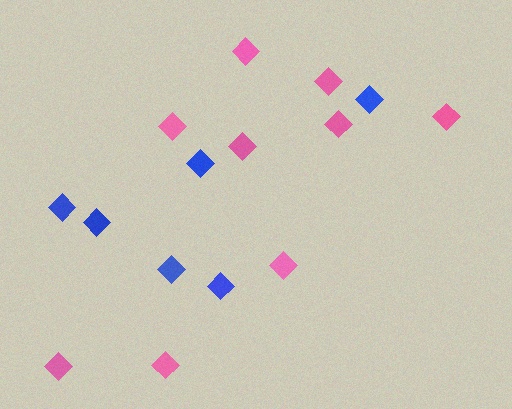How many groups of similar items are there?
There are 2 groups: one group of blue diamonds (6) and one group of pink diamonds (9).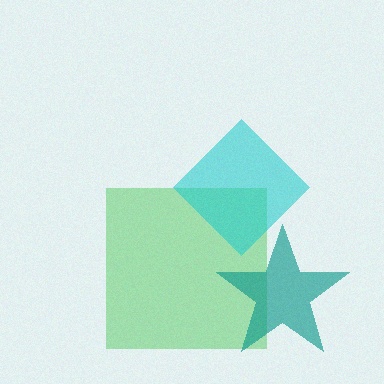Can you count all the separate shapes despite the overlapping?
Yes, there are 3 separate shapes.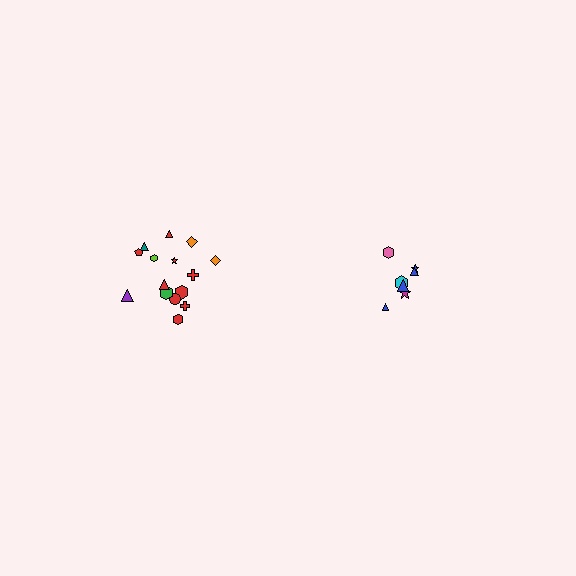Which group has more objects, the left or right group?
The left group.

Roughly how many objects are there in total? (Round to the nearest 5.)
Roughly 20 objects in total.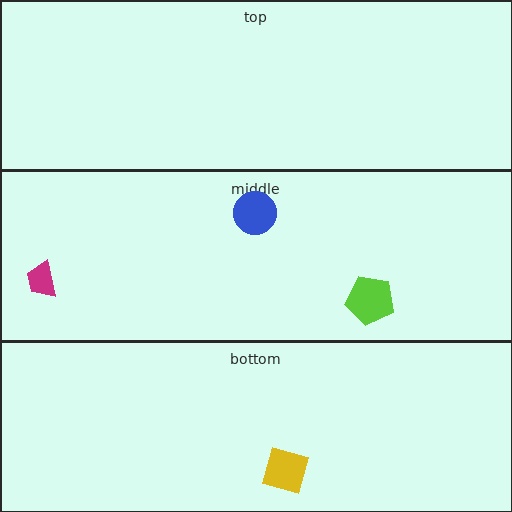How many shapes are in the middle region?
3.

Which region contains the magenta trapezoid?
The middle region.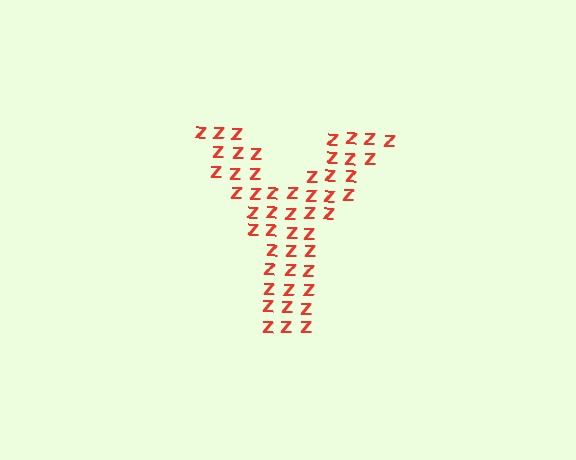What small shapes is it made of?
It is made of small letter Z's.